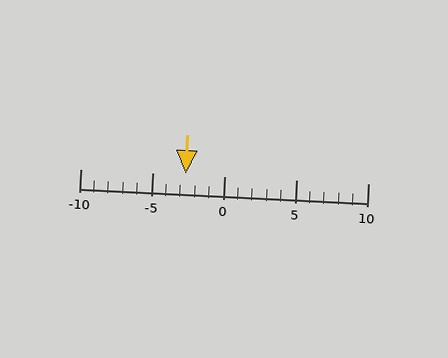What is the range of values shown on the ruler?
The ruler shows values from -10 to 10.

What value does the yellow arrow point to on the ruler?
The yellow arrow points to approximately -3.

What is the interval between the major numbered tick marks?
The major tick marks are spaced 5 units apart.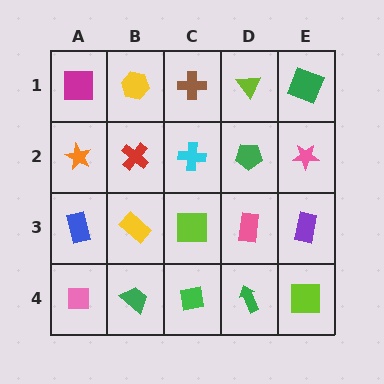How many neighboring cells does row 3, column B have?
4.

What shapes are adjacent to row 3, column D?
A green pentagon (row 2, column D), a green arrow (row 4, column D), a lime square (row 3, column C), a purple rectangle (row 3, column E).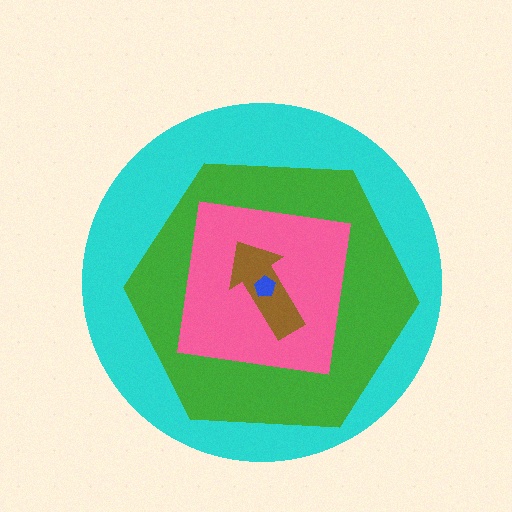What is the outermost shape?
The cyan circle.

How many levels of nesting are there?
5.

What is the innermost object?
The blue pentagon.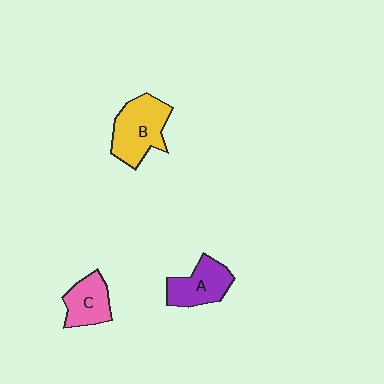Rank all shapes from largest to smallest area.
From largest to smallest: B (yellow), A (purple), C (pink).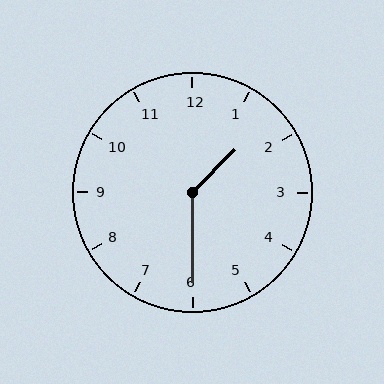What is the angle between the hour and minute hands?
Approximately 135 degrees.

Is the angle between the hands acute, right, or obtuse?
It is obtuse.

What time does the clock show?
1:30.